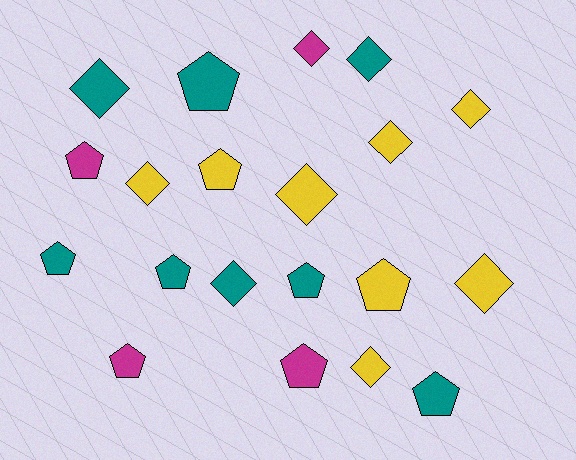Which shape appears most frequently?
Diamond, with 10 objects.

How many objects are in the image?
There are 20 objects.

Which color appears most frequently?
Teal, with 8 objects.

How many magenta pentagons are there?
There are 3 magenta pentagons.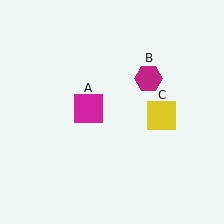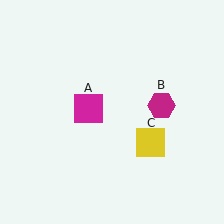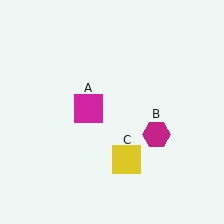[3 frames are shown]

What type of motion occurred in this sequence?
The magenta hexagon (object B), yellow square (object C) rotated clockwise around the center of the scene.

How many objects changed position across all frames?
2 objects changed position: magenta hexagon (object B), yellow square (object C).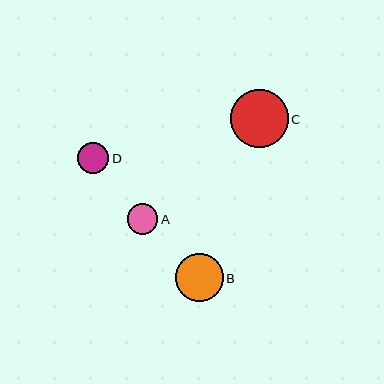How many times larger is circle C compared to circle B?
Circle C is approximately 1.2 times the size of circle B.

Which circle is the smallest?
Circle D is the smallest with a size of approximately 31 pixels.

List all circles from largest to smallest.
From largest to smallest: C, B, A, D.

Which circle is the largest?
Circle C is the largest with a size of approximately 58 pixels.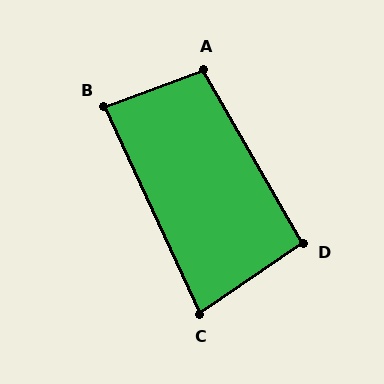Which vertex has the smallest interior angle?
C, at approximately 81 degrees.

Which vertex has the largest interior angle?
A, at approximately 99 degrees.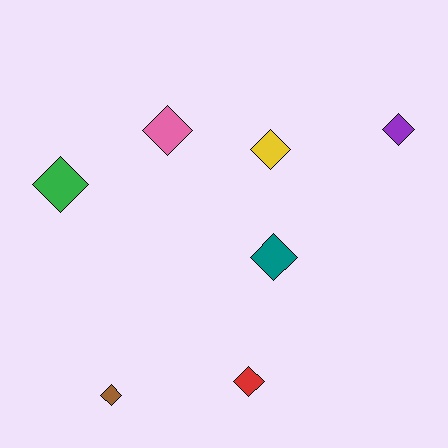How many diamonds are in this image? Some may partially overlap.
There are 7 diamonds.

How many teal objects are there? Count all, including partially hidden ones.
There is 1 teal object.